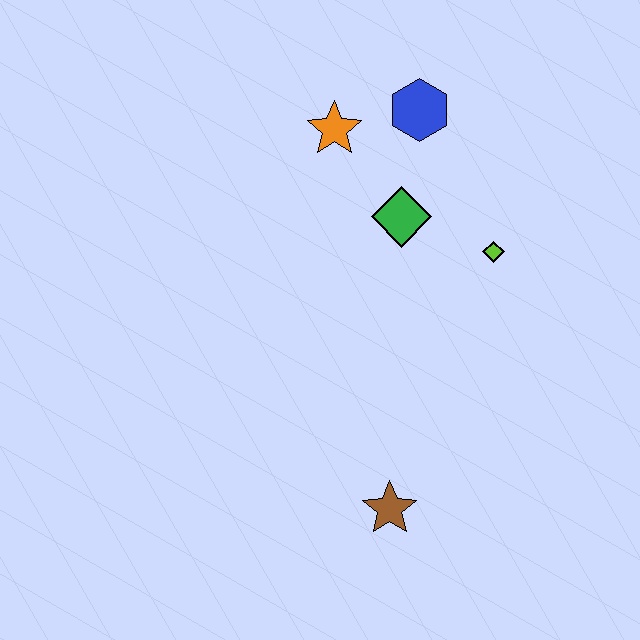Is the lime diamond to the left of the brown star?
No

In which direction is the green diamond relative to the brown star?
The green diamond is above the brown star.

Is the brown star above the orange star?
No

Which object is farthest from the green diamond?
The brown star is farthest from the green diamond.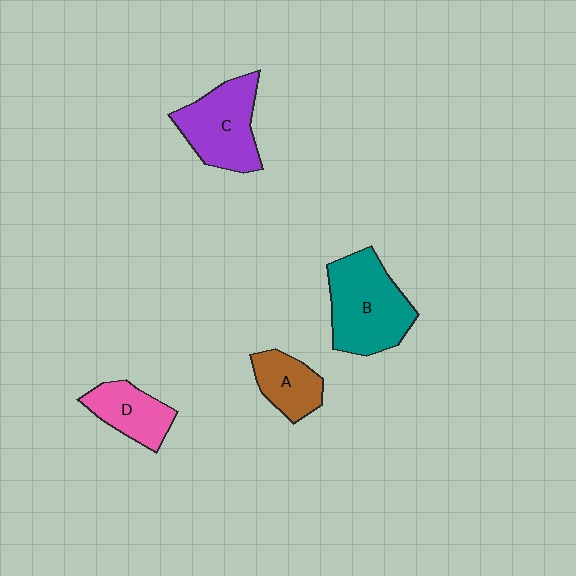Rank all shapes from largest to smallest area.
From largest to smallest: B (teal), C (purple), D (pink), A (brown).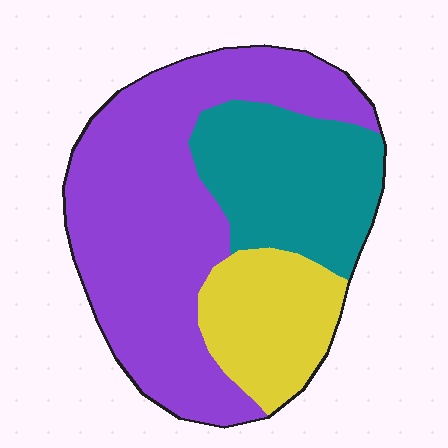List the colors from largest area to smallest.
From largest to smallest: purple, teal, yellow.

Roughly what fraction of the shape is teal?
Teal covers around 25% of the shape.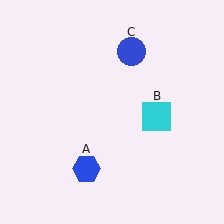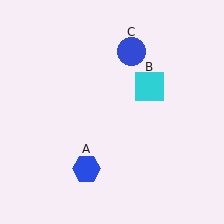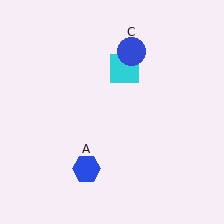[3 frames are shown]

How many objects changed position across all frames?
1 object changed position: cyan square (object B).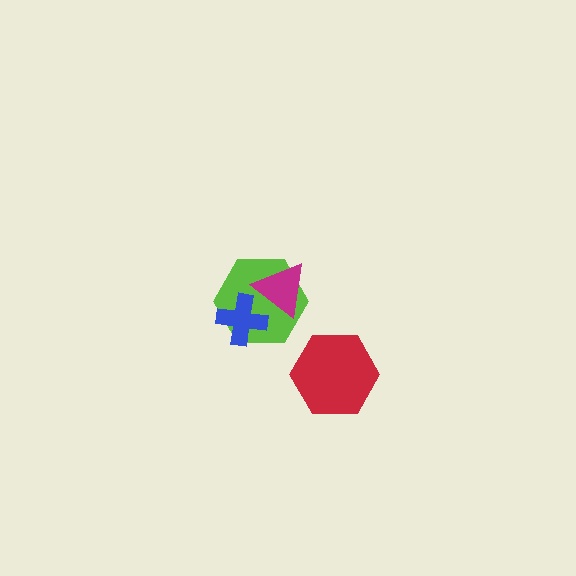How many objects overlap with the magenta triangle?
2 objects overlap with the magenta triangle.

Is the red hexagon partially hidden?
No, no other shape covers it.